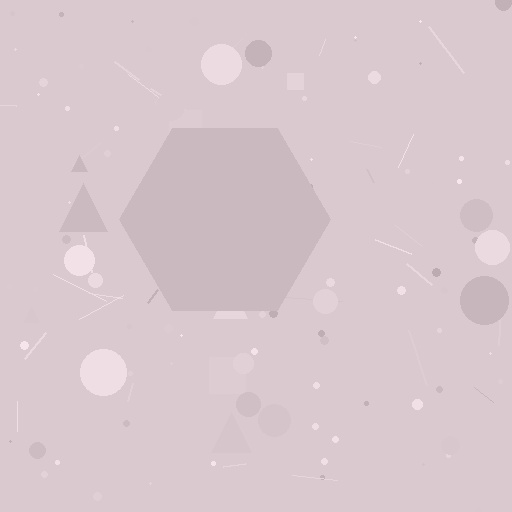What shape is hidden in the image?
A hexagon is hidden in the image.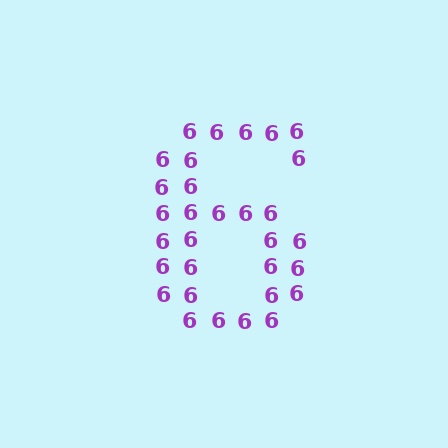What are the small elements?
The small elements are digit 6's.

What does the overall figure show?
The overall figure shows the digit 6.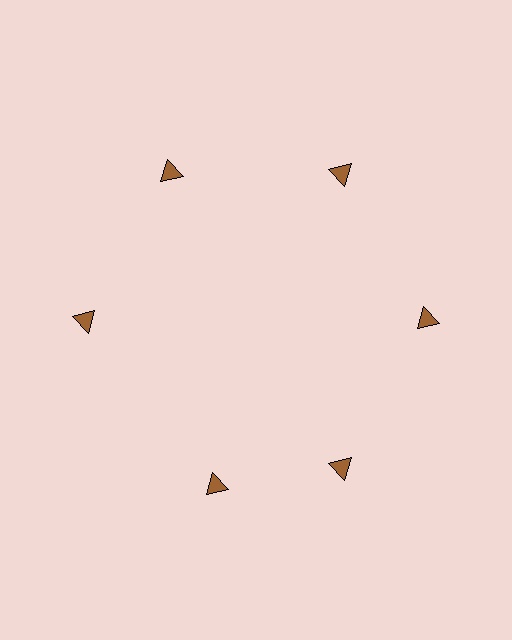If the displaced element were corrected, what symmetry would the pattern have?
It would have 6-fold rotational symmetry — the pattern would map onto itself every 60 degrees.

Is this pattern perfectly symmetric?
No. The 6 brown triangles are arranged in a ring, but one element near the 7 o'clock position is rotated out of alignment along the ring, breaking the 6-fold rotational symmetry.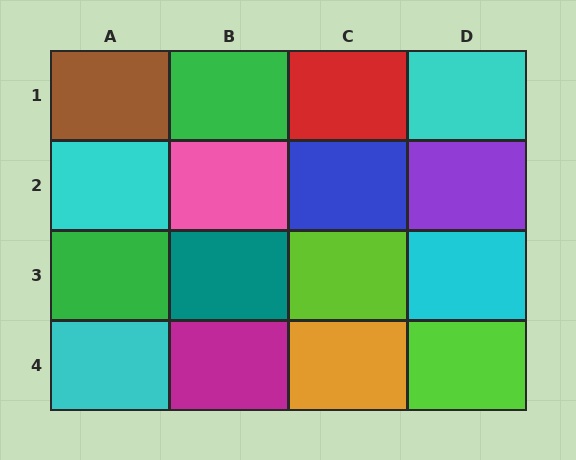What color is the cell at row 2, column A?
Cyan.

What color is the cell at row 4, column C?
Orange.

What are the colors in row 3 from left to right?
Green, teal, lime, cyan.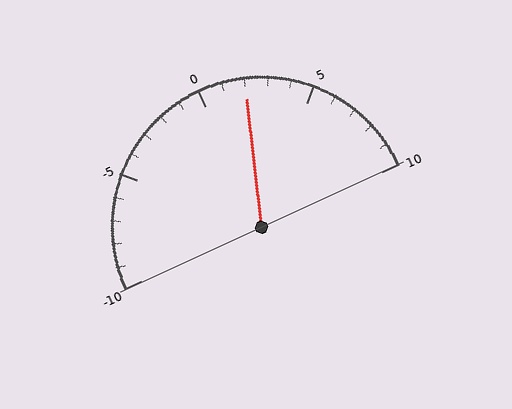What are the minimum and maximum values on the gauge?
The gauge ranges from -10 to 10.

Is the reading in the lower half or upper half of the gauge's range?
The reading is in the upper half of the range (-10 to 10).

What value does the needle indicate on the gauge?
The needle indicates approximately 2.